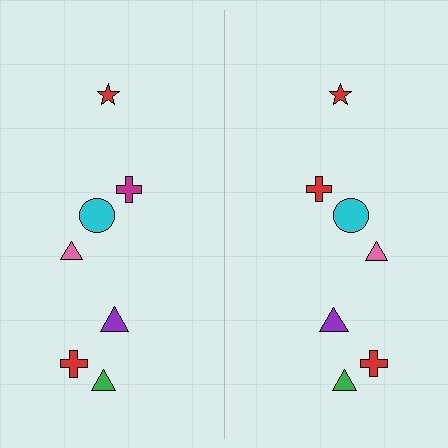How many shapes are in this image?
There are 14 shapes in this image.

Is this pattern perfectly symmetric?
No, the pattern is not perfectly symmetric. The red cross on the right side breaks the symmetry — its mirror counterpart is magenta.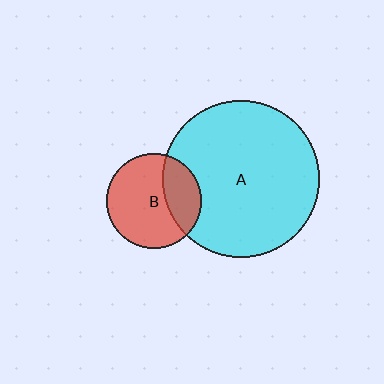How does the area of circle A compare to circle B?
Approximately 2.7 times.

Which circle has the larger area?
Circle A (cyan).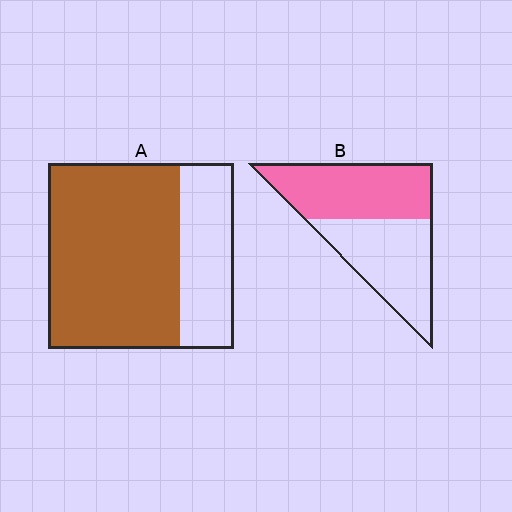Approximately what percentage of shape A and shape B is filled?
A is approximately 70% and B is approximately 50%.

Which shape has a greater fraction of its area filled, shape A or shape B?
Shape A.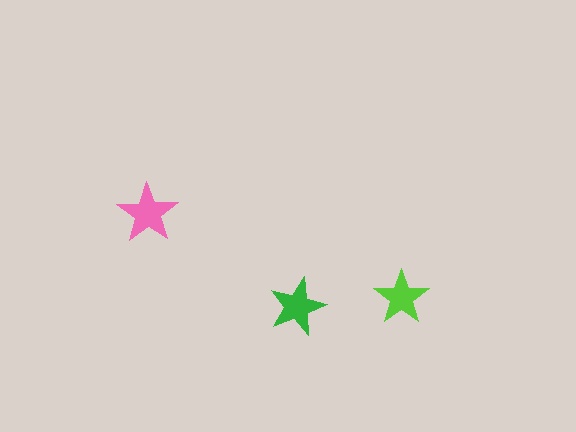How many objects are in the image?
There are 3 objects in the image.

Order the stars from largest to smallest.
the pink one, the green one, the lime one.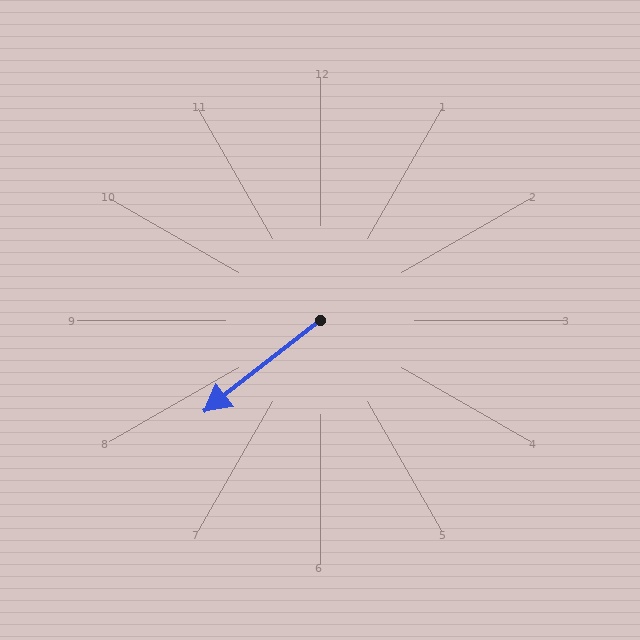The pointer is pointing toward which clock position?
Roughly 8 o'clock.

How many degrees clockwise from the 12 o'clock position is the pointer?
Approximately 232 degrees.